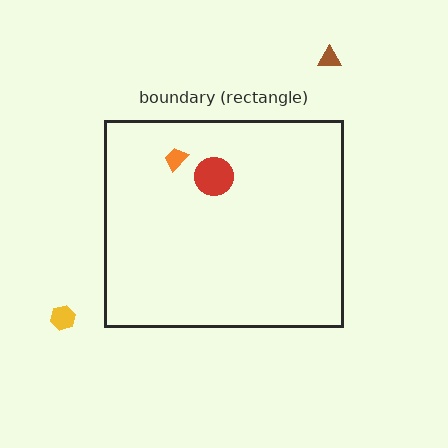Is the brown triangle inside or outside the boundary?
Outside.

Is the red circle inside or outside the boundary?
Inside.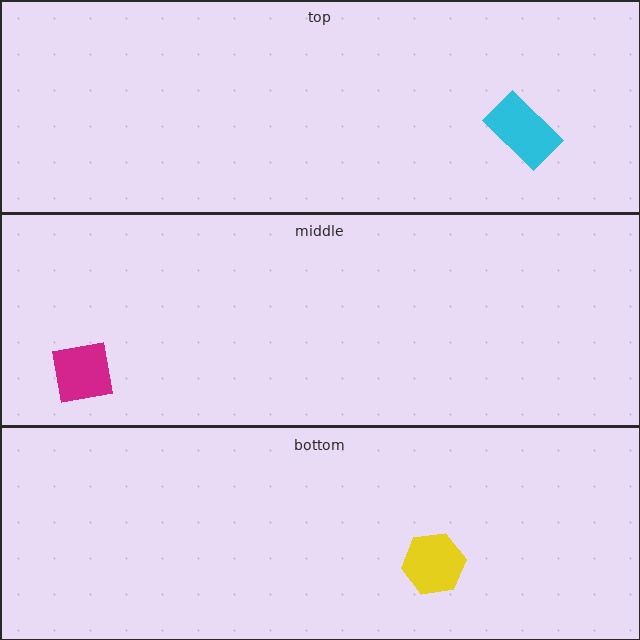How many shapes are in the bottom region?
1.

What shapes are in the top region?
The cyan rectangle.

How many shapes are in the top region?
1.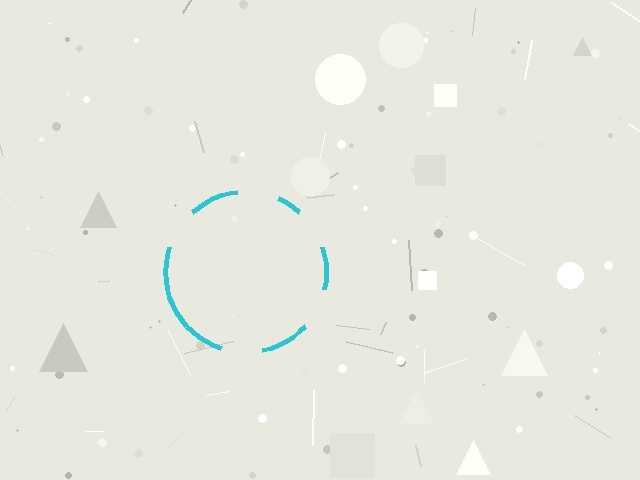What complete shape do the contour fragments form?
The contour fragments form a circle.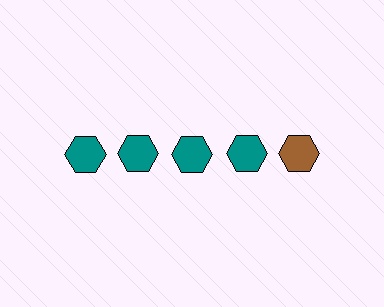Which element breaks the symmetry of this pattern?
The brown hexagon in the top row, rightmost column breaks the symmetry. All other shapes are teal hexagons.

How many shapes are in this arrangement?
There are 5 shapes arranged in a grid pattern.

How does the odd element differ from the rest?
It has a different color: brown instead of teal.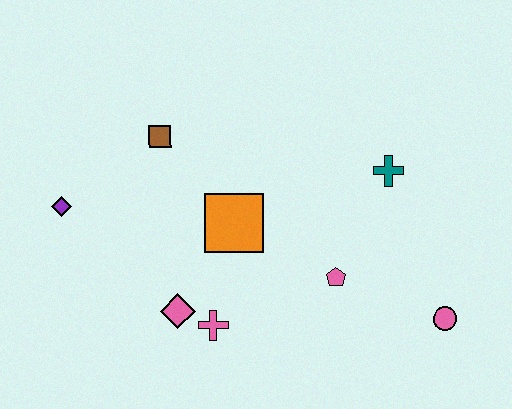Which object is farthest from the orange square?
The pink circle is farthest from the orange square.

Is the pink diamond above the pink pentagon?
No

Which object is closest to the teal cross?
The pink pentagon is closest to the teal cross.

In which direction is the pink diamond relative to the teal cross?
The pink diamond is to the left of the teal cross.